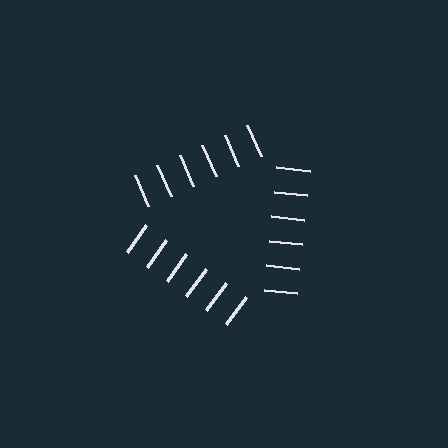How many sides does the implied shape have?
3 sides — the line-ends trace a triangle.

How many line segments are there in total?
18 — 6 along each of the 3 edges.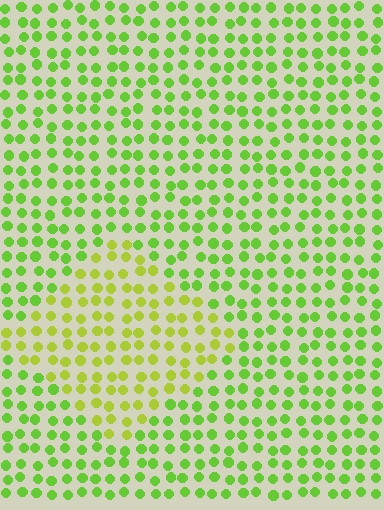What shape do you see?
I see a diamond.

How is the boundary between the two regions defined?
The boundary is defined purely by a slight shift in hue (about 27 degrees). Spacing, size, and orientation are identical on both sides.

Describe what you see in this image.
The image is filled with small lime elements in a uniform arrangement. A diamond-shaped region is visible where the elements are tinted to a slightly different hue, forming a subtle color boundary.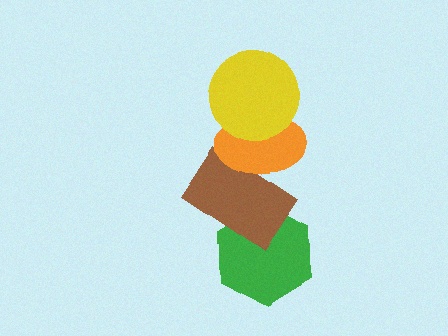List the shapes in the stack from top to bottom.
From top to bottom: the yellow circle, the orange ellipse, the brown rectangle, the green hexagon.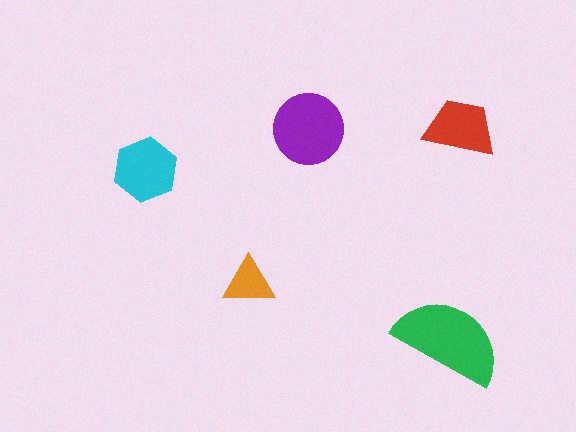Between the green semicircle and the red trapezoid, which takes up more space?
The green semicircle.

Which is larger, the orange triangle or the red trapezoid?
The red trapezoid.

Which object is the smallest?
The orange triangle.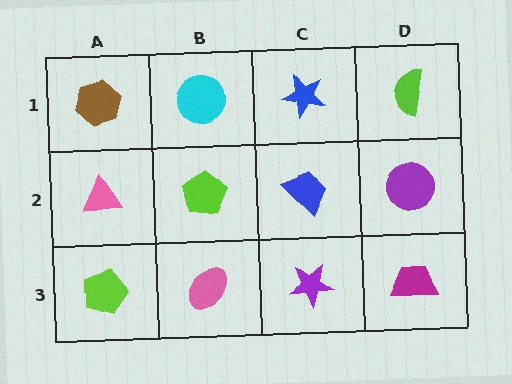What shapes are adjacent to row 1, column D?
A purple circle (row 2, column D), a blue star (row 1, column C).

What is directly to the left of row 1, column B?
A brown hexagon.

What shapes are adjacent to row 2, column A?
A brown hexagon (row 1, column A), a lime pentagon (row 3, column A), a lime pentagon (row 2, column B).